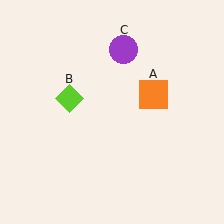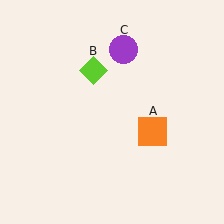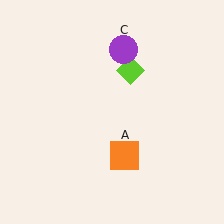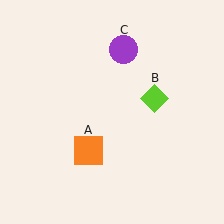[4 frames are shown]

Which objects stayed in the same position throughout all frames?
Purple circle (object C) remained stationary.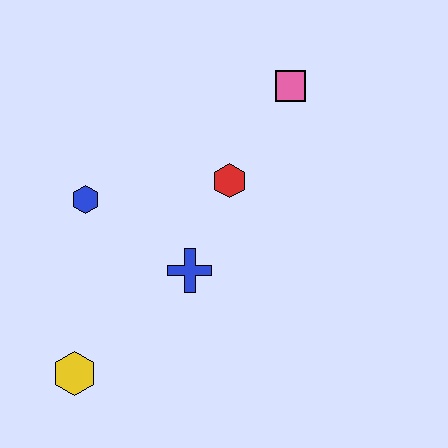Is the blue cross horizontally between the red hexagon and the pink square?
No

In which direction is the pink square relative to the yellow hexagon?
The pink square is above the yellow hexagon.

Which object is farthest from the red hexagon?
The yellow hexagon is farthest from the red hexagon.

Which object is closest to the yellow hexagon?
The blue cross is closest to the yellow hexagon.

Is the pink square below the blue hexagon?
No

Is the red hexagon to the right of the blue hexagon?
Yes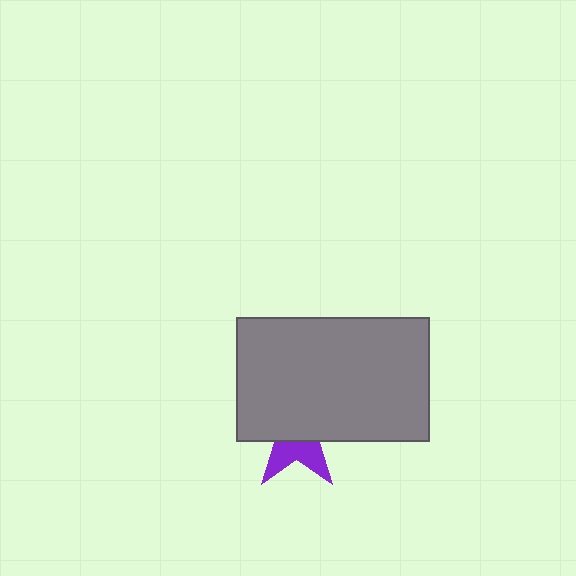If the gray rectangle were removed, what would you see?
You would see the complete purple star.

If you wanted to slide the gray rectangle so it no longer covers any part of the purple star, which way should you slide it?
Slide it up — that is the most direct way to separate the two shapes.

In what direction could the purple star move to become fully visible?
The purple star could move down. That would shift it out from behind the gray rectangle entirely.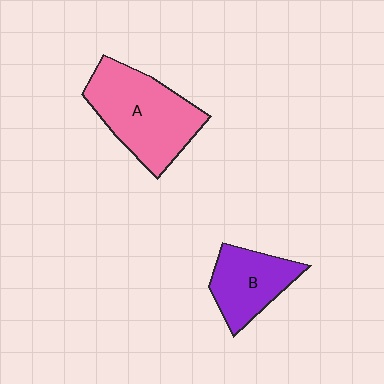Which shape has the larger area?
Shape A (pink).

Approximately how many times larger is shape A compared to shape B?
Approximately 1.6 times.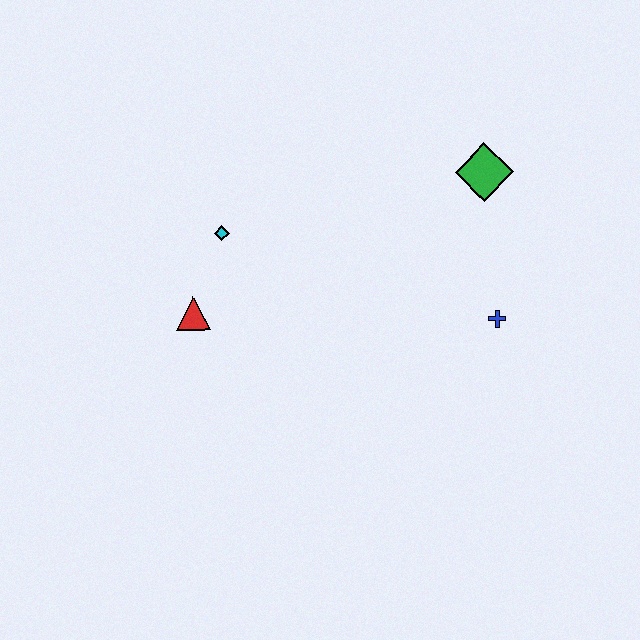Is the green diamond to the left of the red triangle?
No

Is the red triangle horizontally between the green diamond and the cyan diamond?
No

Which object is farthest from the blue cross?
The red triangle is farthest from the blue cross.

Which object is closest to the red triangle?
The cyan diamond is closest to the red triangle.